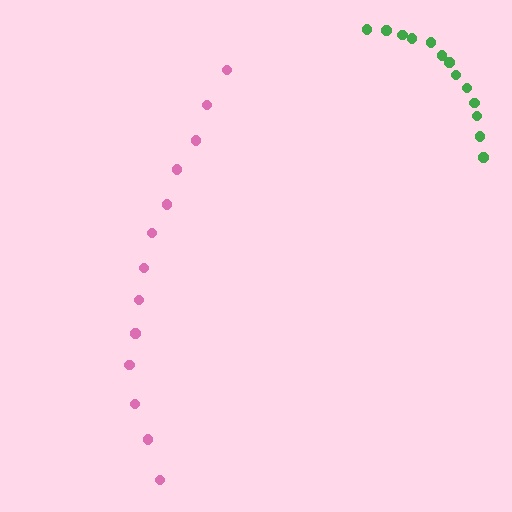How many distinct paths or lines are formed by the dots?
There are 2 distinct paths.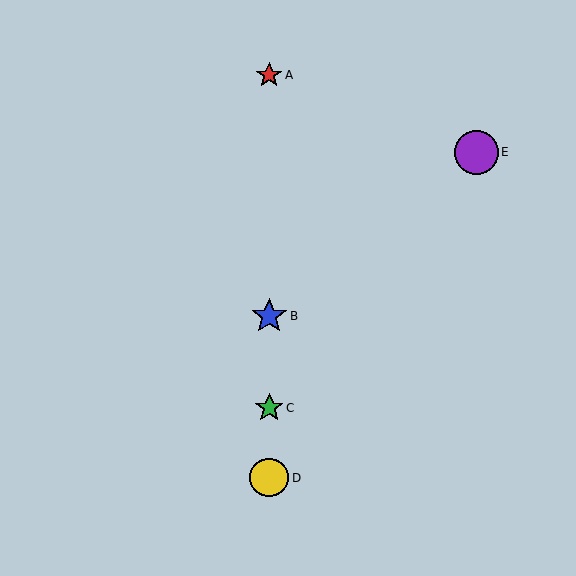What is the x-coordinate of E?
Object E is at x≈476.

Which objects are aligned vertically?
Objects A, B, C, D are aligned vertically.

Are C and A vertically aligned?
Yes, both are at x≈269.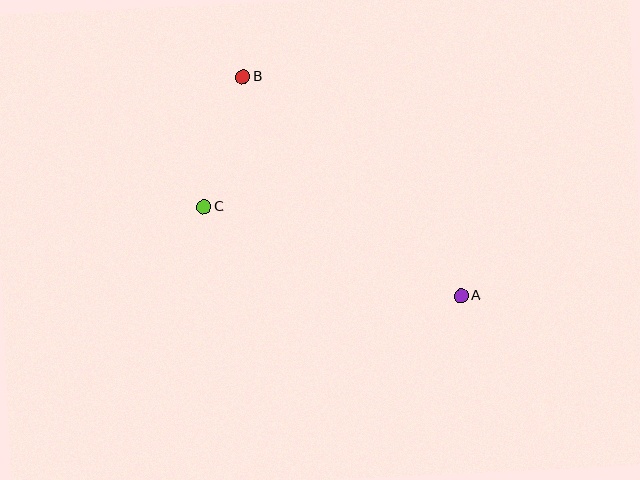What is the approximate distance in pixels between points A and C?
The distance between A and C is approximately 272 pixels.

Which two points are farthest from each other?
Points A and B are farthest from each other.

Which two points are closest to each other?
Points B and C are closest to each other.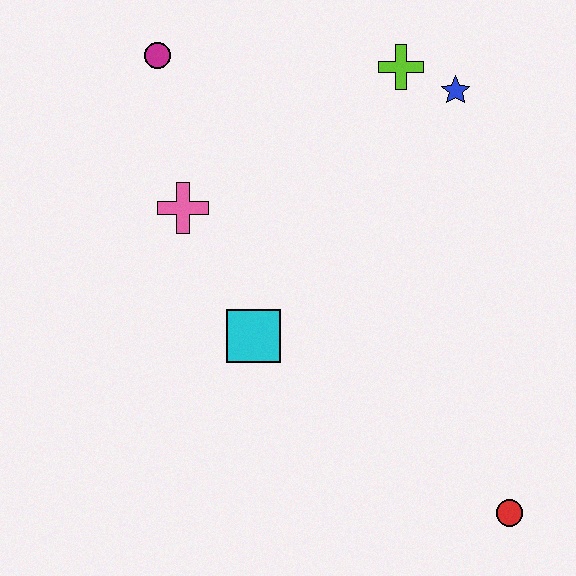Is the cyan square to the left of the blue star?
Yes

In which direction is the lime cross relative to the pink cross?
The lime cross is to the right of the pink cross.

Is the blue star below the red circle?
No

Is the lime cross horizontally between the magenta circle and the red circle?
Yes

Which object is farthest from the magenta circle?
The red circle is farthest from the magenta circle.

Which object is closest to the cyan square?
The pink cross is closest to the cyan square.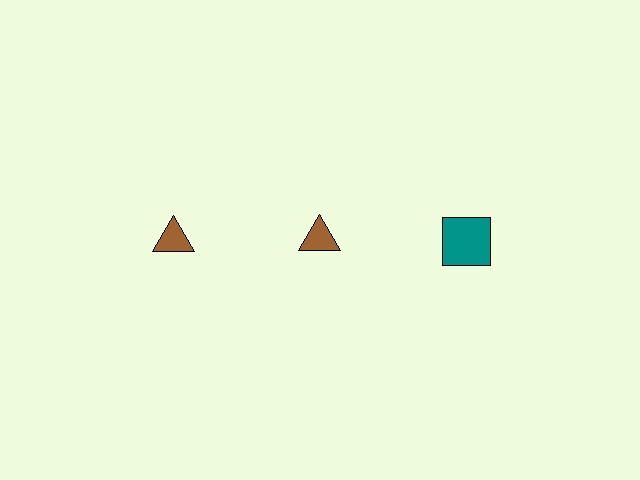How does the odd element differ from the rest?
It differs in both color (teal instead of brown) and shape (square instead of triangle).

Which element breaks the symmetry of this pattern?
The teal square in the top row, center column breaks the symmetry. All other shapes are brown triangles.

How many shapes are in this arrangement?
There are 3 shapes arranged in a grid pattern.